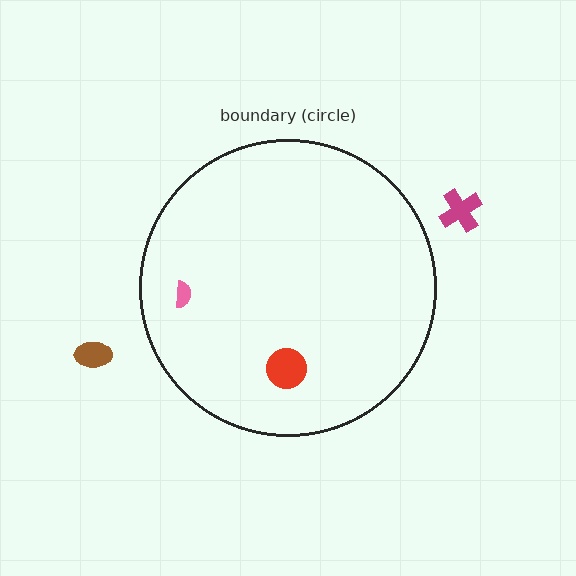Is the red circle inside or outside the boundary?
Inside.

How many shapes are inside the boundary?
2 inside, 2 outside.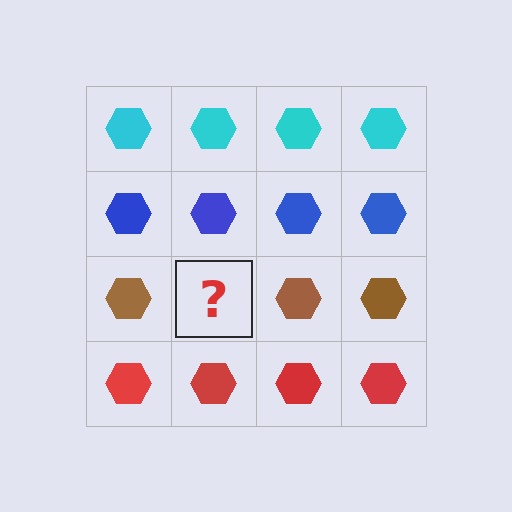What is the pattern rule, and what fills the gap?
The rule is that each row has a consistent color. The gap should be filled with a brown hexagon.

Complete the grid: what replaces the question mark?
The question mark should be replaced with a brown hexagon.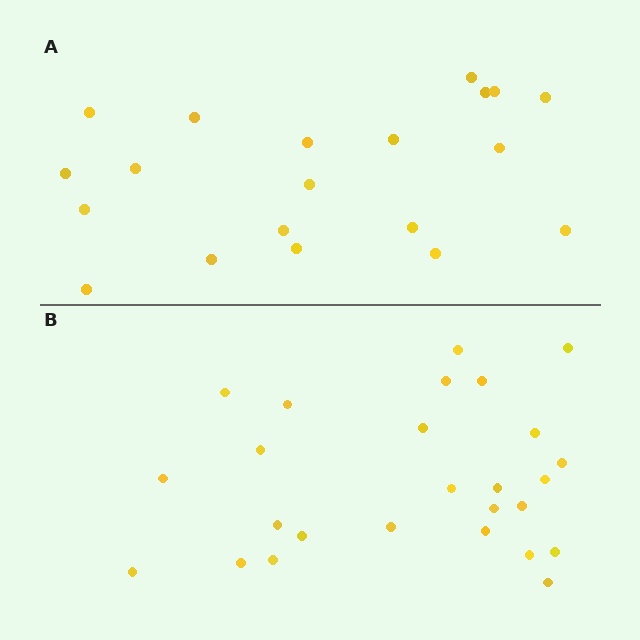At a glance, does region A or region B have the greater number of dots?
Region B (the bottom region) has more dots.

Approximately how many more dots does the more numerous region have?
Region B has about 6 more dots than region A.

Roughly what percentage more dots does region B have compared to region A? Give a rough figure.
About 30% more.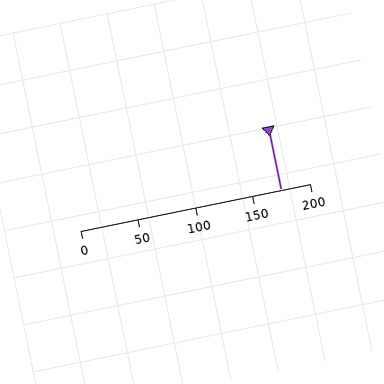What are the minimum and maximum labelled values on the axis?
The axis runs from 0 to 200.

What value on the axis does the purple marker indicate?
The marker indicates approximately 175.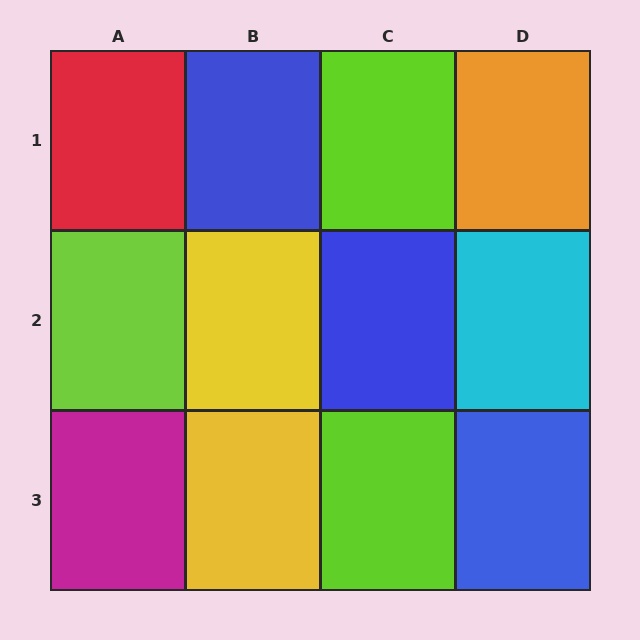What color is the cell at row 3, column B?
Yellow.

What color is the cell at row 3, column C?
Lime.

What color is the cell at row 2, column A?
Lime.